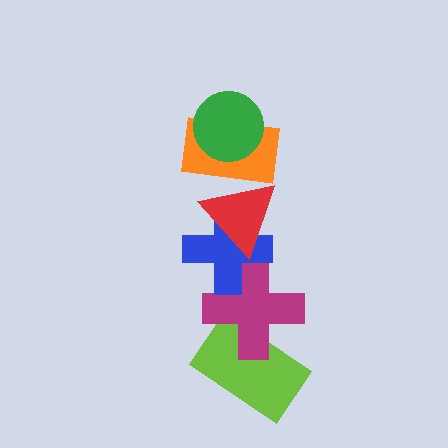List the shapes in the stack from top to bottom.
From top to bottom: the green circle, the orange rectangle, the red triangle, the blue cross, the magenta cross, the lime rectangle.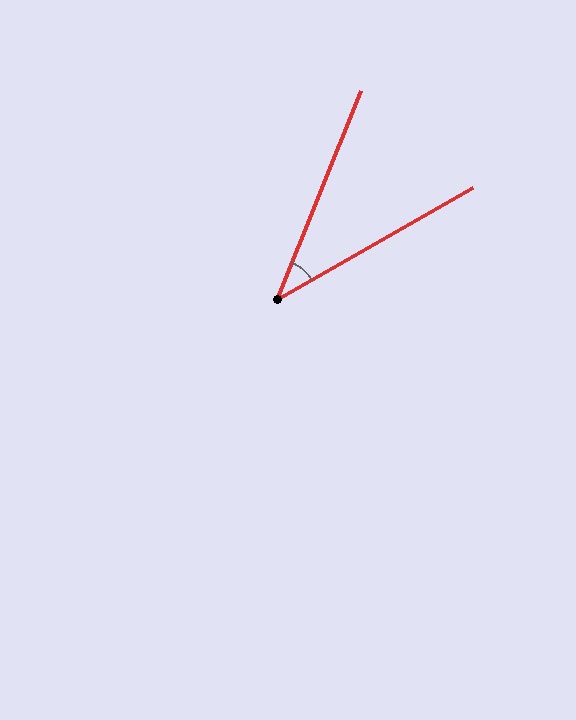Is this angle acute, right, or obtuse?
It is acute.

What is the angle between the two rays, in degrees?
Approximately 38 degrees.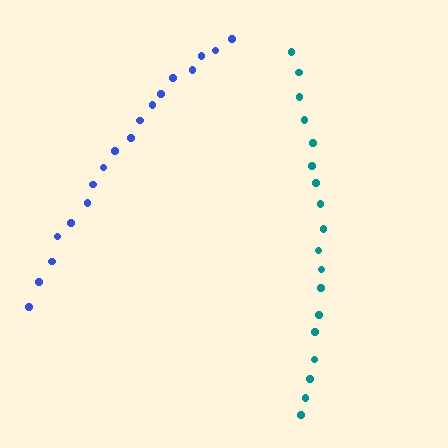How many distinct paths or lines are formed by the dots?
There are 2 distinct paths.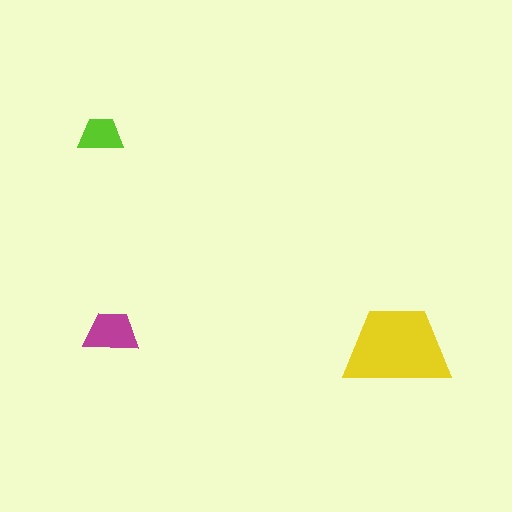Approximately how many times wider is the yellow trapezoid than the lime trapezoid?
About 2.5 times wider.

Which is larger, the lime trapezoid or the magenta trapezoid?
The magenta one.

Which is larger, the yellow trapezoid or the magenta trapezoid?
The yellow one.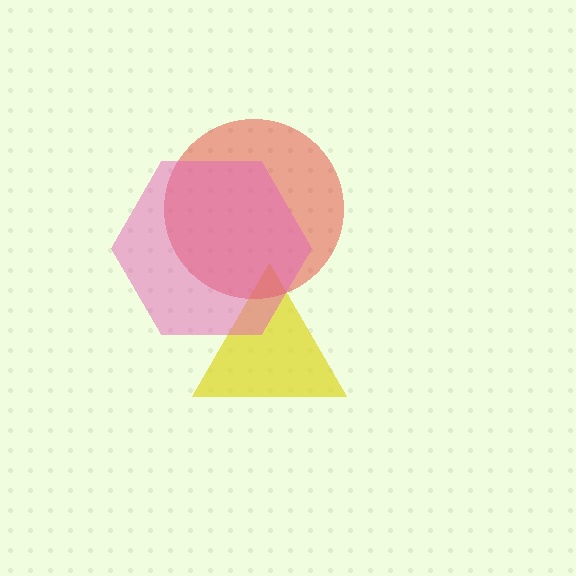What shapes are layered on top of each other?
The layered shapes are: a yellow triangle, a red circle, a pink hexagon.